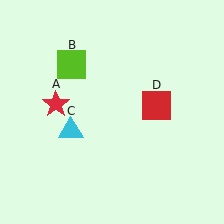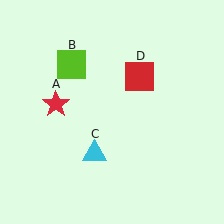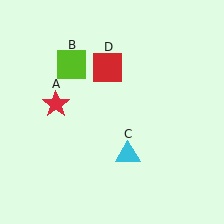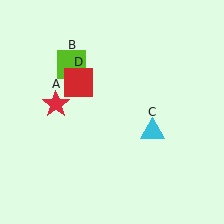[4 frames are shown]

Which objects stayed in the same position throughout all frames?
Red star (object A) and lime square (object B) remained stationary.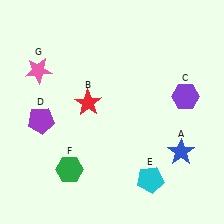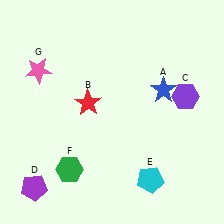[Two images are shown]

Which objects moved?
The objects that moved are: the blue star (A), the purple pentagon (D).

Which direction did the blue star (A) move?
The blue star (A) moved up.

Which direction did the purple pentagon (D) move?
The purple pentagon (D) moved down.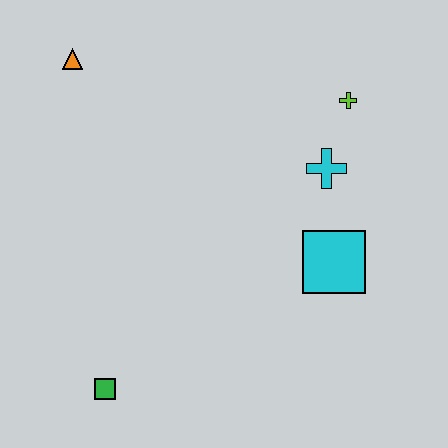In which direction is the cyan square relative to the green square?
The cyan square is to the right of the green square.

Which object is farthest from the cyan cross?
The green square is farthest from the cyan cross.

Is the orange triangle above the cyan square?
Yes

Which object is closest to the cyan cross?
The lime cross is closest to the cyan cross.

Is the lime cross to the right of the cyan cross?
Yes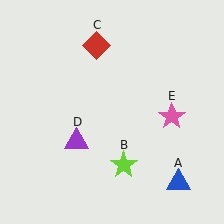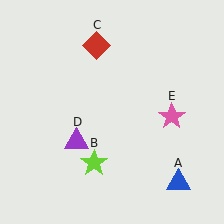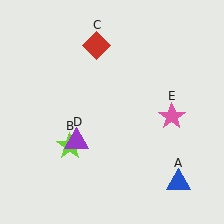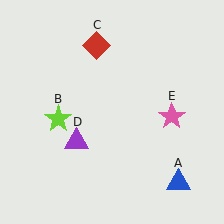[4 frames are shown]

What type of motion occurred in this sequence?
The lime star (object B) rotated clockwise around the center of the scene.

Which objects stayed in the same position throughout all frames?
Blue triangle (object A) and red diamond (object C) and purple triangle (object D) and pink star (object E) remained stationary.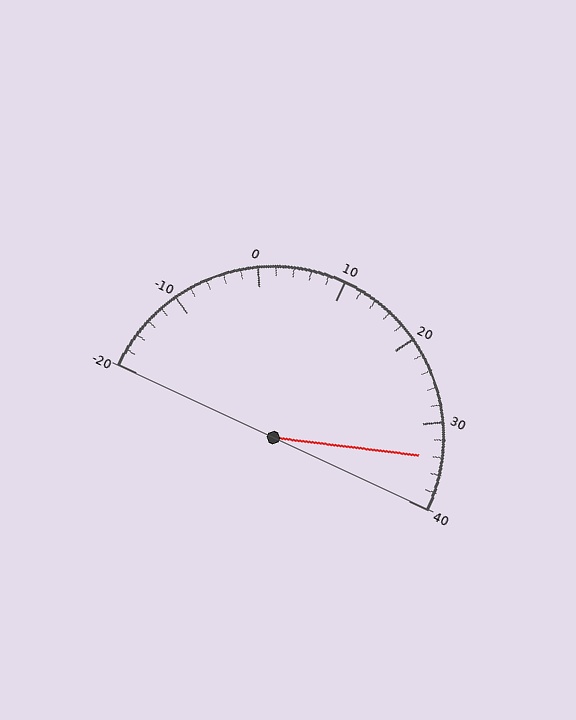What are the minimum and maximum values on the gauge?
The gauge ranges from -20 to 40.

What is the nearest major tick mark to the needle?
The nearest major tick mark is 30.